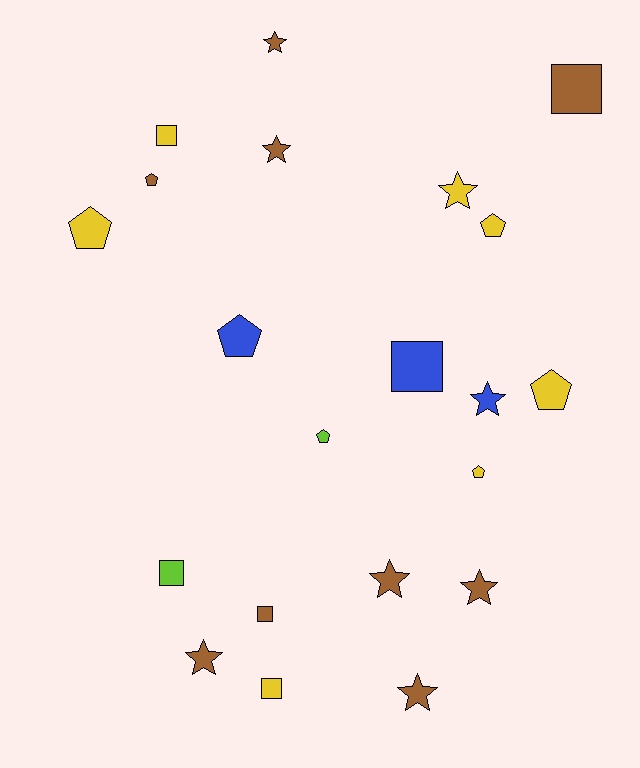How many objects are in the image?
There are 21 objects.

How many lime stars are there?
There are no lime stars.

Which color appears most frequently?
Brown, with 9 objects.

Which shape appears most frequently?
Star, with 8 objects.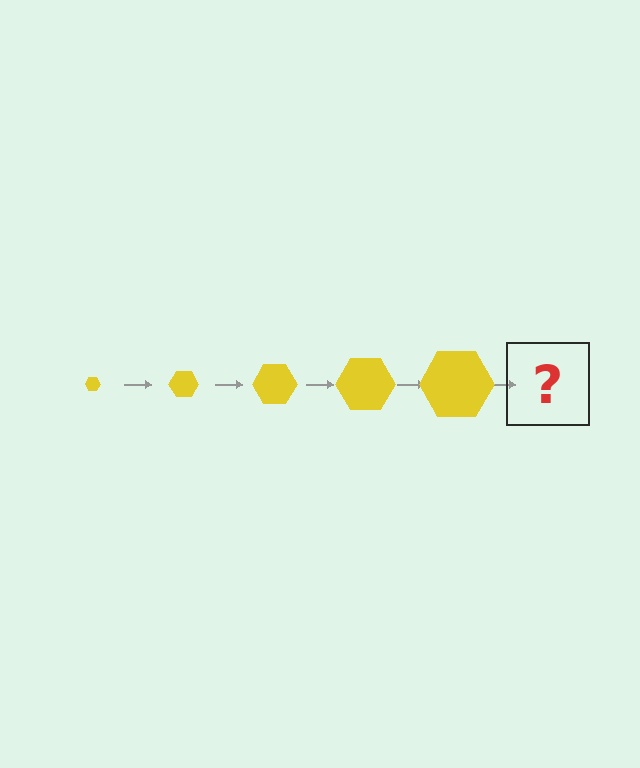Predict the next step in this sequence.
The next step is a yellow hexagon, larger than the previous one.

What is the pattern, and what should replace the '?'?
The pattern is that the hexagon gets progressively larger each step. The '?' should be a yellow hexagon, larger than the previous one.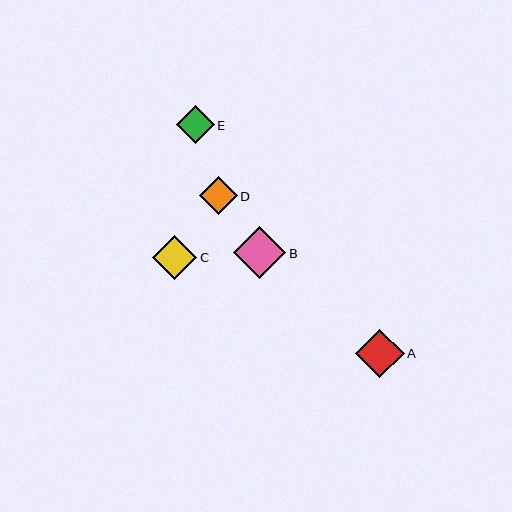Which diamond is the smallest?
Diamond D is the smallest with a size of approximately 37 pixels.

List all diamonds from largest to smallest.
From largest to smallest: B, A, C, E, D.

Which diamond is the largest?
Diamond B is the largest with a size of approximately 52 pixels.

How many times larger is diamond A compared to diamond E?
Diamond A is approximately 1.3 times the size of diamond E.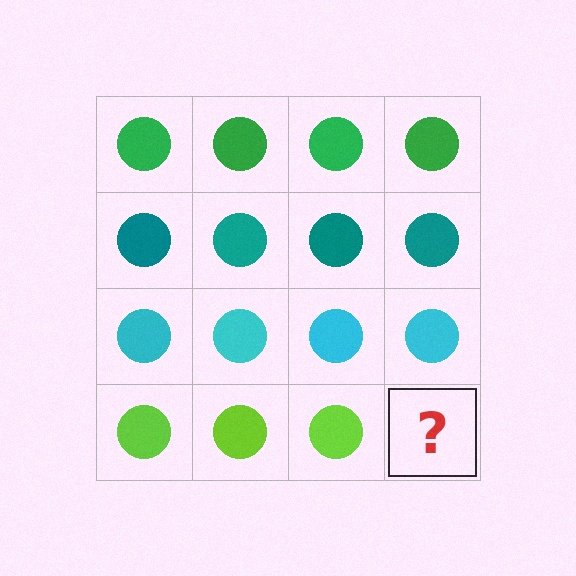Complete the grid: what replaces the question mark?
The question mark should be replaced with a lime circle.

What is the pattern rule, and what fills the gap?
The rule is that each row has a consistent color. The gap should be filled with a lime circle.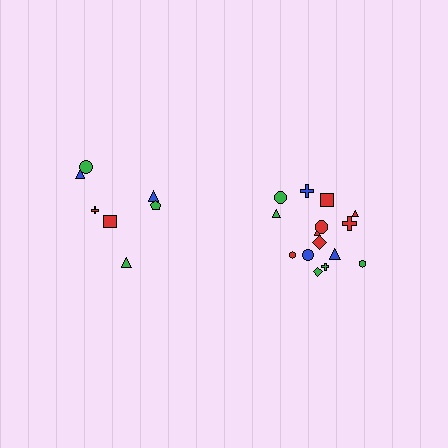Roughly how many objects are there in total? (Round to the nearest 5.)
Roughly 20 objects in total.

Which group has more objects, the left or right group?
The right group.